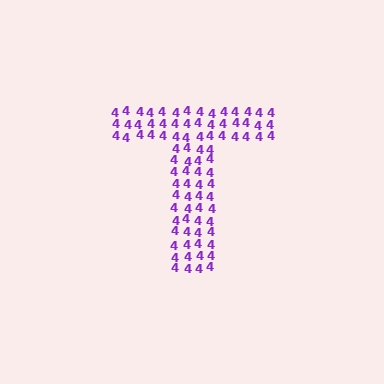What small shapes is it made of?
It is made of small digit 4's.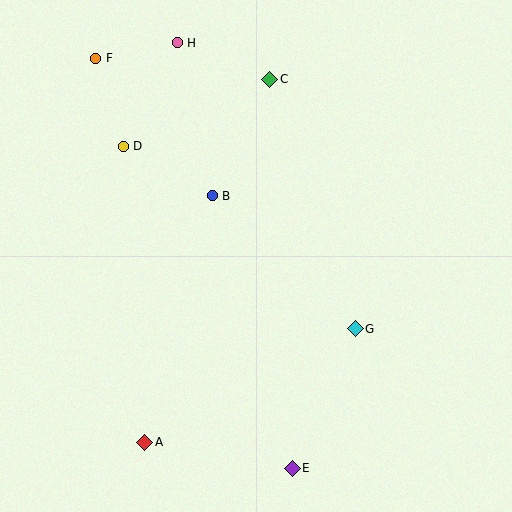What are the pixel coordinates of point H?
Point H is at (177, 43).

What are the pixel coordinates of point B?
Point B is at (212, 196).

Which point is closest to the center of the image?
Point B at (212, 196) is closest to the center.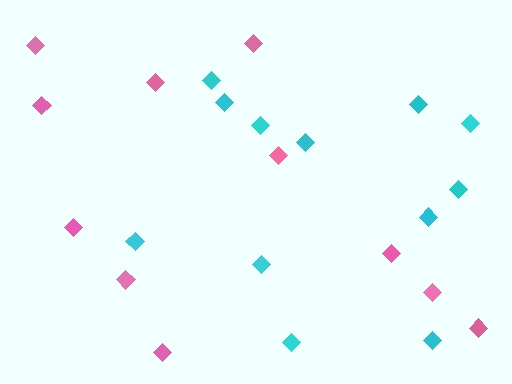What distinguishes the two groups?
There are 2 groups: one group of pink diamonds (11) and one group of cyan diamonds (12).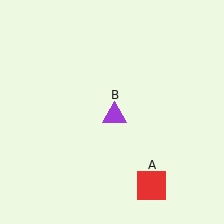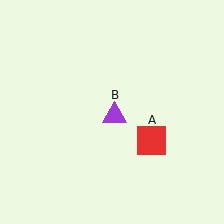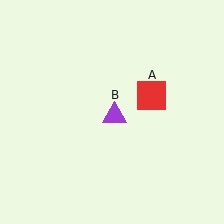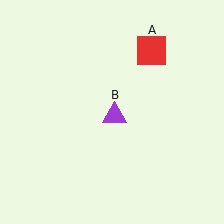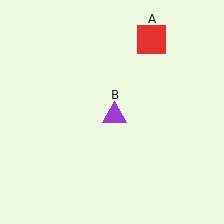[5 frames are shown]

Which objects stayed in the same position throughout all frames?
Purple triangle (object B) remained stationary.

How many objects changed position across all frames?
1 object changed position: red square (object A).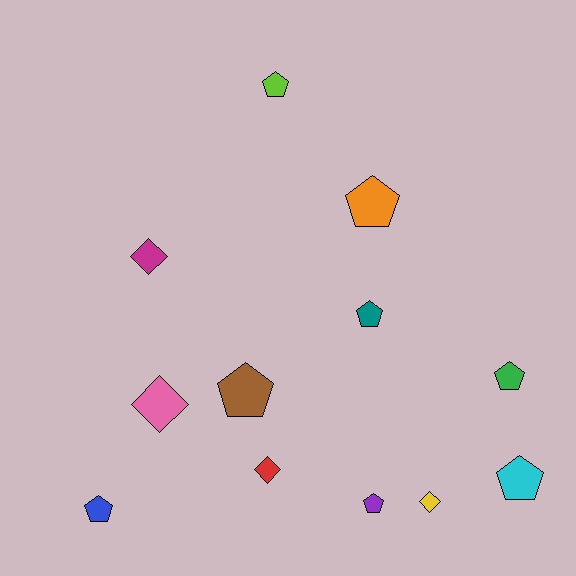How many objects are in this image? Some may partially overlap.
There are 12 objects.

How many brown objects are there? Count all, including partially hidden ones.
There is 1 brown object.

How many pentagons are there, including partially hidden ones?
There are 8 pentagons.